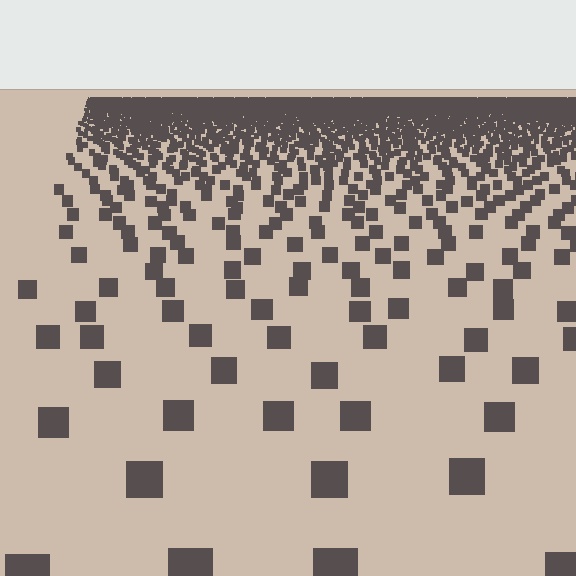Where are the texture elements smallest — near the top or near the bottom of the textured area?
Near the top.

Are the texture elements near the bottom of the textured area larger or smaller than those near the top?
Larger. Near the bottom, elements are closer to the viewer and appear at a bigger on-screen size.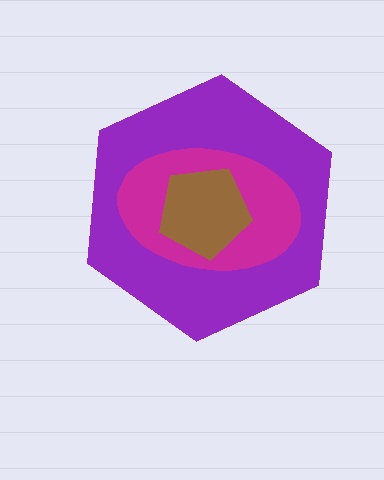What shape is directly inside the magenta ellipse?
The brown pentagon.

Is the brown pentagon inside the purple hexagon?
Yes.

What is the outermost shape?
The purple hexagon.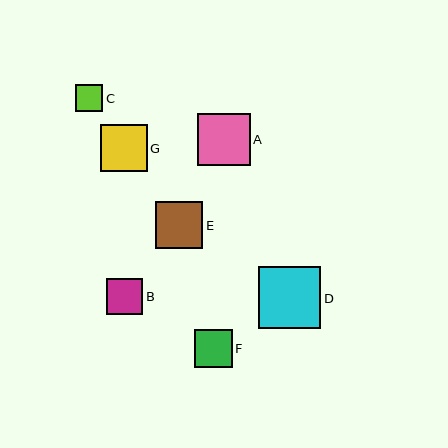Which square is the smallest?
Square C is the smallest with a size of approximately 27 pixels.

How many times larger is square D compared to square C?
Square D is approximately 2.3 times the size of square C.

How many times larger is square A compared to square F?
Square A is approximately 1.4 times the size of square F.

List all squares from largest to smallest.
From largest to smallest: D, A, G, E, F, B, C.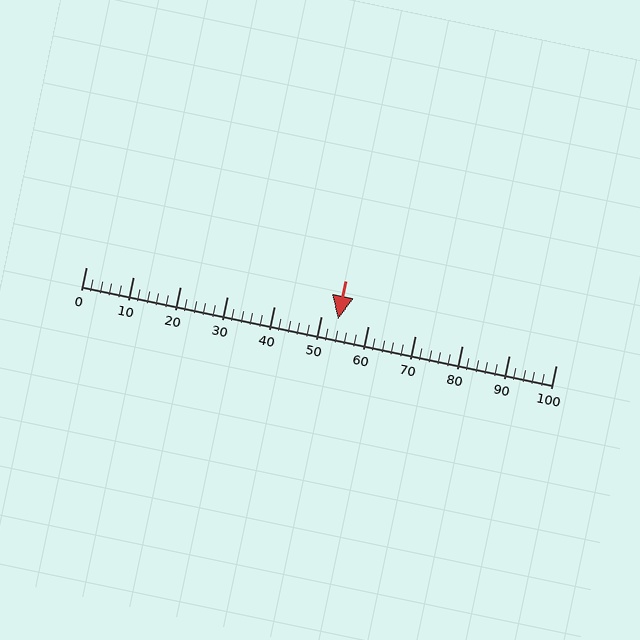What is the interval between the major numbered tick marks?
The major tick marks are spaced 10 units apart.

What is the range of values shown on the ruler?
The ruler shows values from 0 to 100.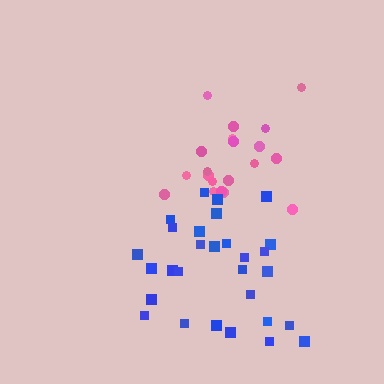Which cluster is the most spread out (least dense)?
Blue.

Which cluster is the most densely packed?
Pink.